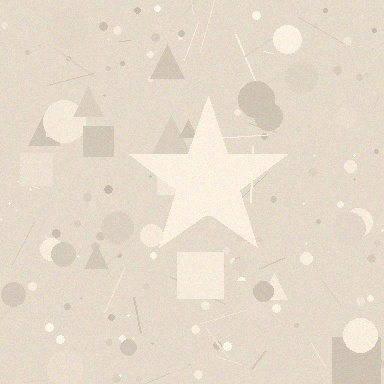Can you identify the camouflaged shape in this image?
The camouflaged shape is a star.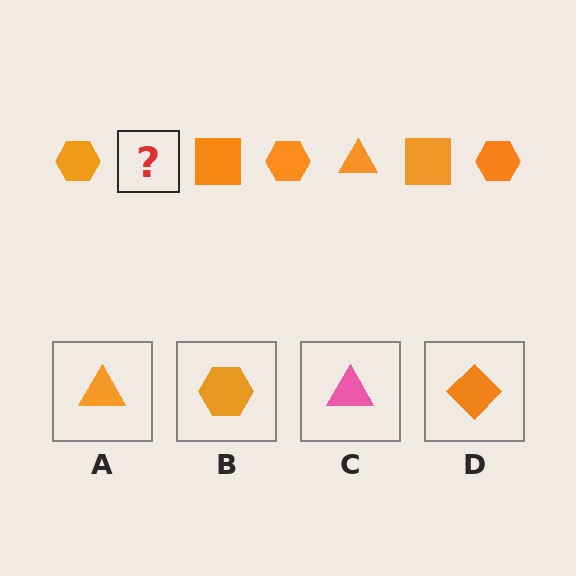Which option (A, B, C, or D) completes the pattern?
A.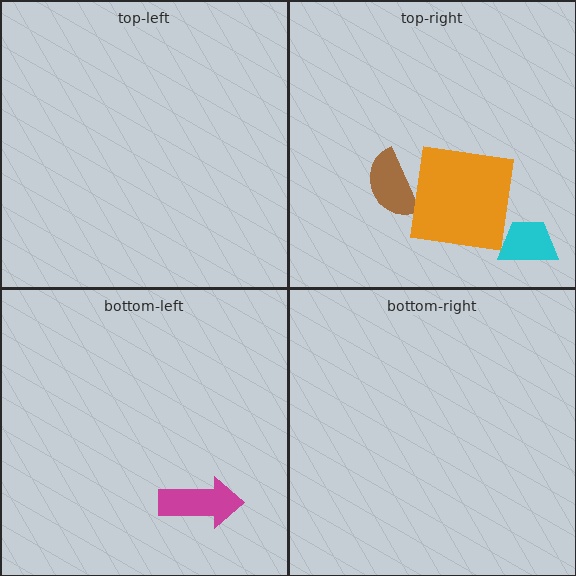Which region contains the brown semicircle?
The top-right region.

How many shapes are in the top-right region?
3.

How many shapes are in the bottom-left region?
1.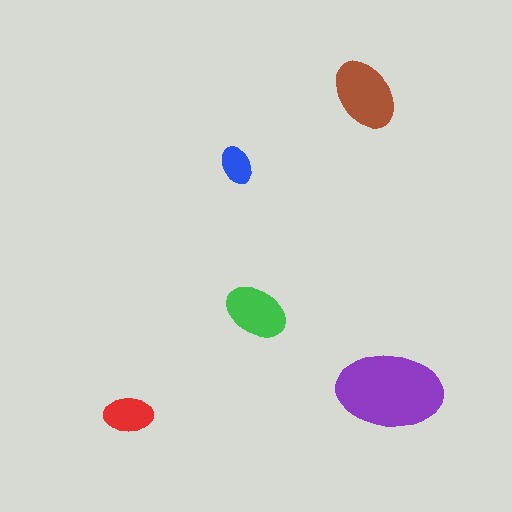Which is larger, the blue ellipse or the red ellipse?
The red one.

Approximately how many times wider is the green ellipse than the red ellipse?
About 1.5 times wider.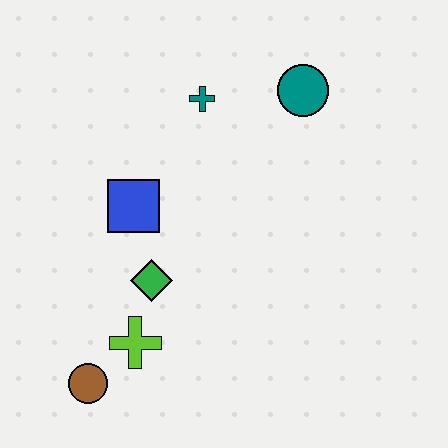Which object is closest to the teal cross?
The teal circle is closest to the teal cross.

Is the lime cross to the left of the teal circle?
Yes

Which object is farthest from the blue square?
The teal circle is farthest from the blue square.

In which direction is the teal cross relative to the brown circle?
The teal cross is above the brown circle.